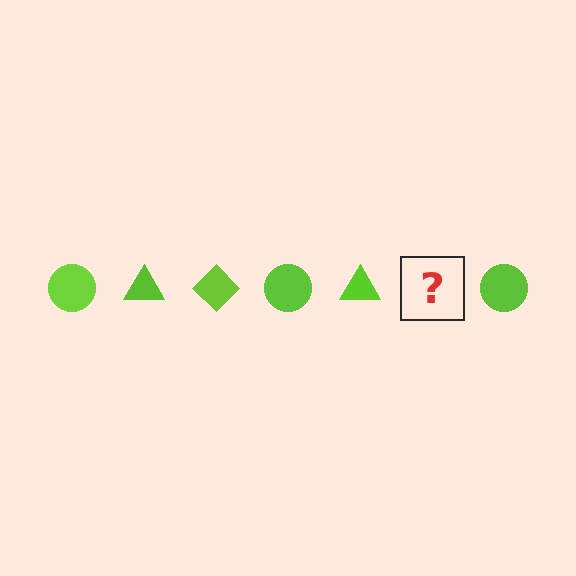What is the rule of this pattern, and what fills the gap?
The rule is that the pattern cycles through circle, triangle, diamond shapes in lime. The gap should be filled with a lime diamond.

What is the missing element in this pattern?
The missing element is a lime diamond.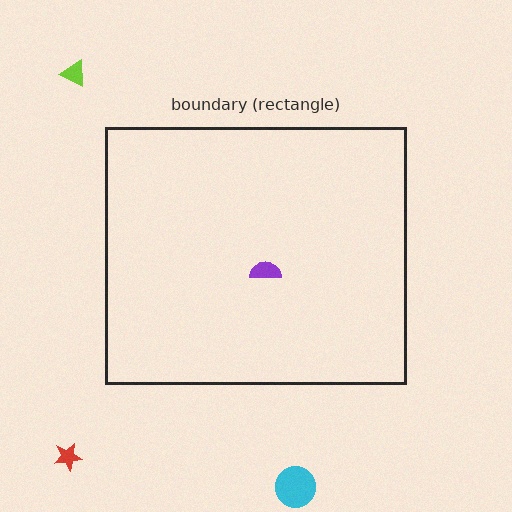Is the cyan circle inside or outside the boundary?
Outside.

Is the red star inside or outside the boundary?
Outside.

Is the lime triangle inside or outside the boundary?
Outside.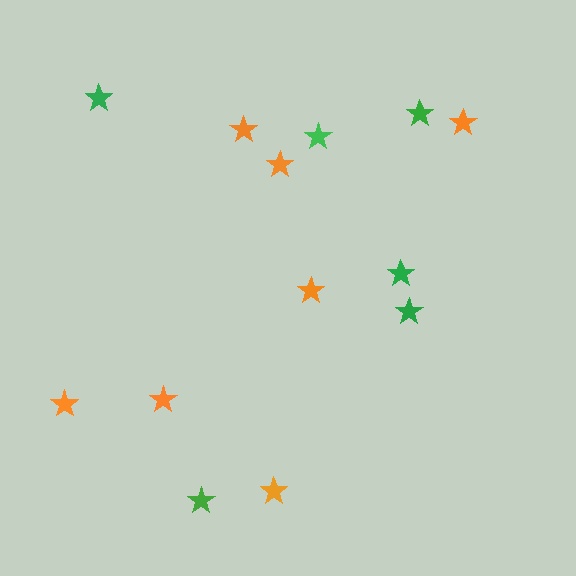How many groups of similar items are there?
There are 2 groups: one group of orange stars (7) and one group of green stars (6).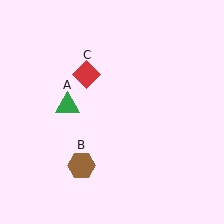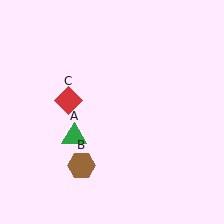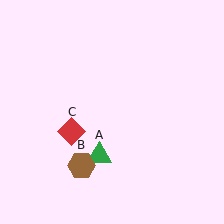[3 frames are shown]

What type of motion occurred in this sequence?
The green triangle (object A), red diamond (object C) rotated counterclockwise around the center of the scene.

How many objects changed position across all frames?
2 objects changed position: green triangle (object A), red diamond (object C).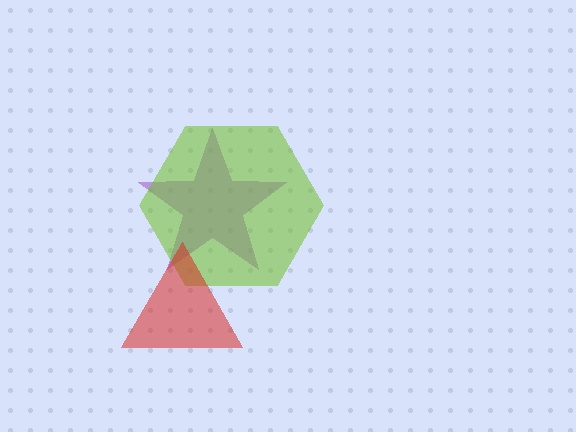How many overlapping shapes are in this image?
There are 3 overlapping shapes in the image.